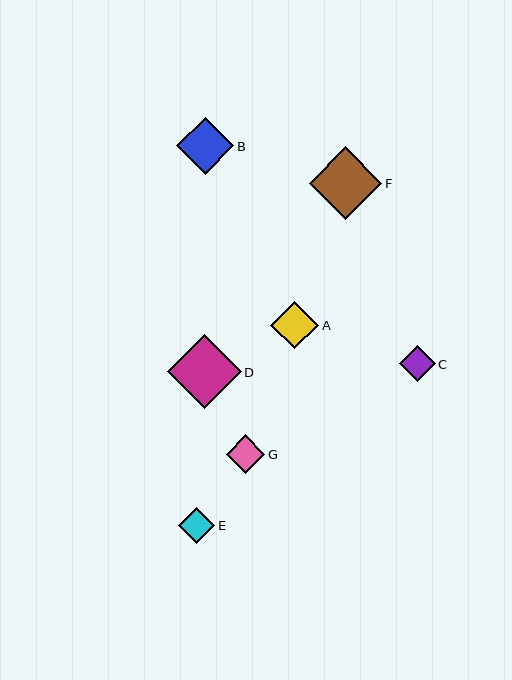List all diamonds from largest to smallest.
From largest to smallest: D, F, B, A, G, E, C.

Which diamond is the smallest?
Diamond C is the smallest with a size of approximately 36 pixels.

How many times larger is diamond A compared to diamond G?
Diamond A is approximately 1.2 times the size of diamond G.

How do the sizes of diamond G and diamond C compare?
Diamond G and diamond C are approximately the same size.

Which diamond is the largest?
Diamond D is the largest with a size of approximately 74 pixels.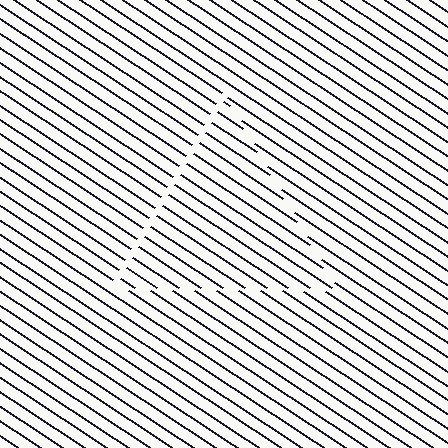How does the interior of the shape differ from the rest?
The interior of the shape contains the same grating, shifted by half a period — the contour is defined by the phase discontinuity where line-ends from the inner and outer gratings abut.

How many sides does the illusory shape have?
3 sides — the line-ends trace a triangle.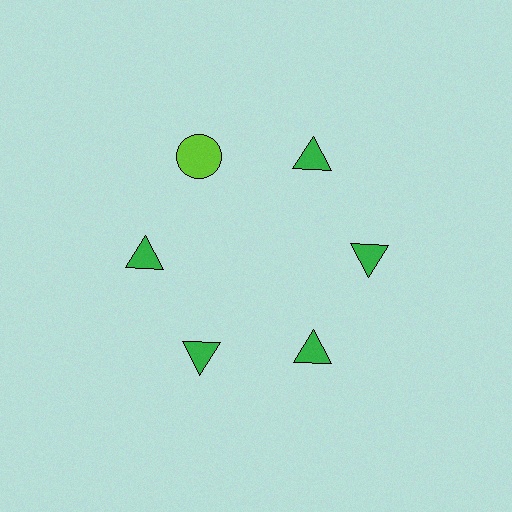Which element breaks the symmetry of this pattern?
The lime circle at roughly the 11 o'clock position breaks the symmetry. All other shapes are green triangles.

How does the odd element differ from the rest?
It differs in both color (lime instead of green) and shape (circle instead of triangle).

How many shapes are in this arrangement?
There are 6 shapes arranged in a ring pattern.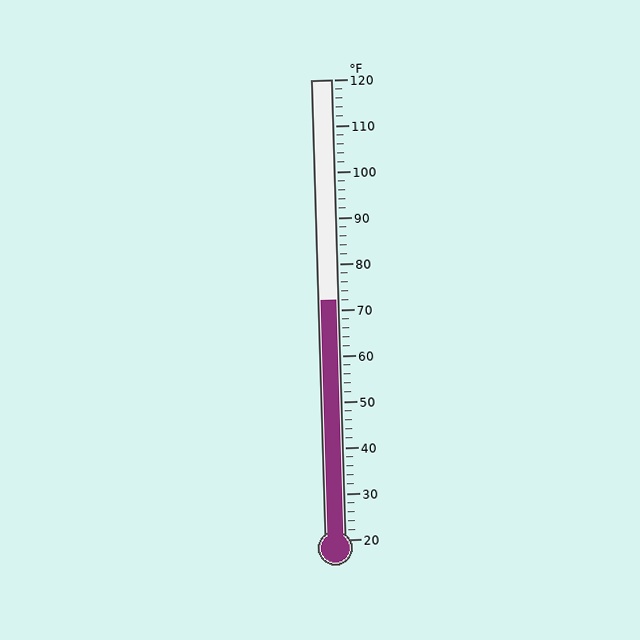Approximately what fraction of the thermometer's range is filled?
The thermometer is filled to approximately 50% of its range.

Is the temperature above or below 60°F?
The temperature is above 60°F.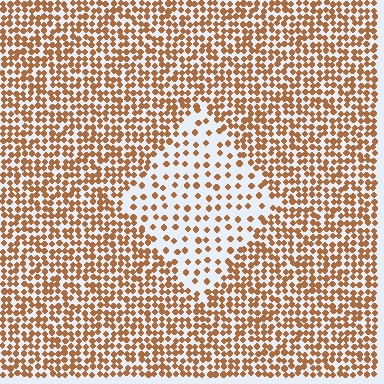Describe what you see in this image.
The image contains small brown elements arranged at two different densities. A diamond-shaped region is visible where the elements are less densely packed than the surrounding area.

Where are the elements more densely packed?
The elements are more densely packed outside the diamond boundary.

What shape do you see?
I see a diamond.